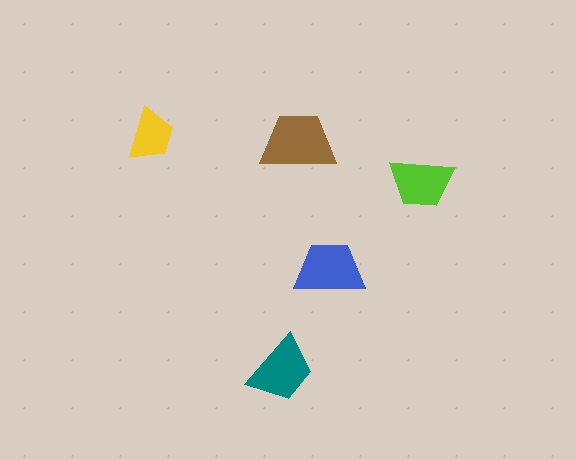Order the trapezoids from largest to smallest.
the brown one, the blue one, the teal one, the lime one, the yellow one.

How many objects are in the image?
There are 5 objects in the image.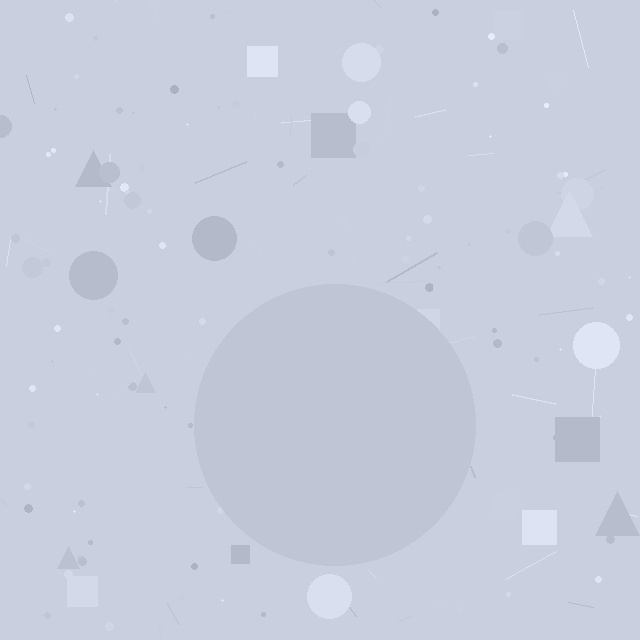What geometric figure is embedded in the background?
A circle is embedded in the background.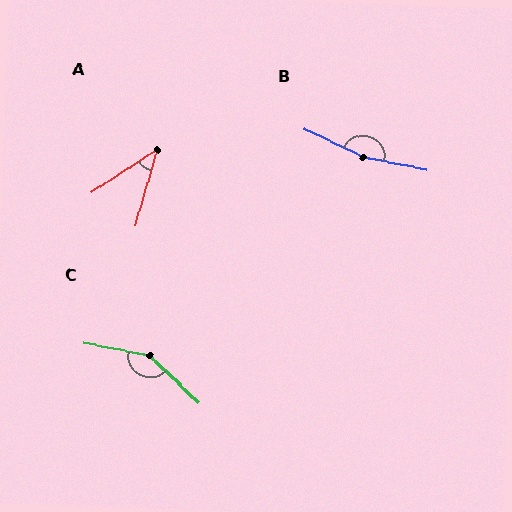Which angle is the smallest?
A, at approximately 40 degrees.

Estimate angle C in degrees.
Approximately 147 degrees.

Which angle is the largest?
B, at approximately 165 degrees.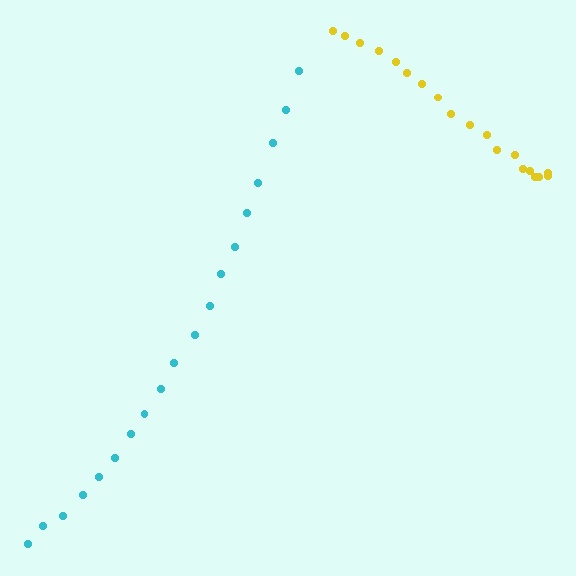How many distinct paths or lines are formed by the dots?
There are 2 distinct paths.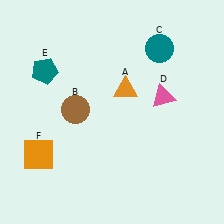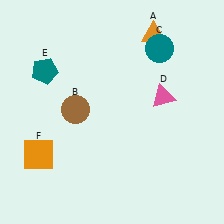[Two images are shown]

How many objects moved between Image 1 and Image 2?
1 object moved between the two images.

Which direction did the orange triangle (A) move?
The orange triangle (A) moved up.